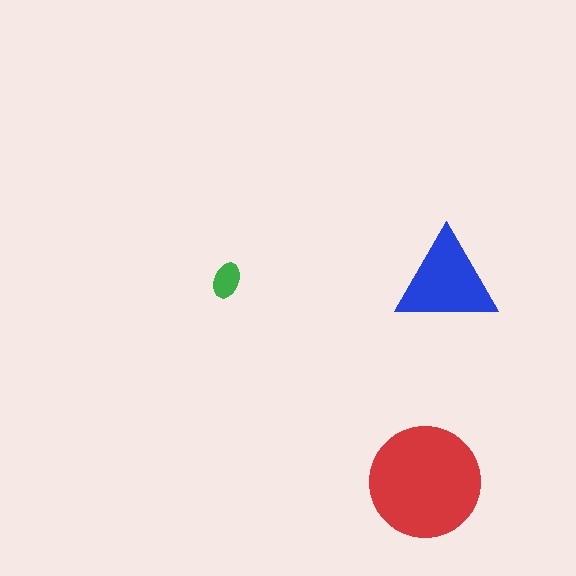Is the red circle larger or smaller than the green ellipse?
Larger.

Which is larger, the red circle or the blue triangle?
The red circle.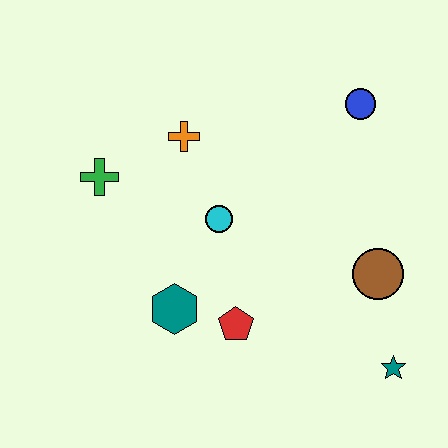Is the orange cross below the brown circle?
No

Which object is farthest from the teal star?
The green cross is farthest from the teal star.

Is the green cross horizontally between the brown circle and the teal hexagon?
No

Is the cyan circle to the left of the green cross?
No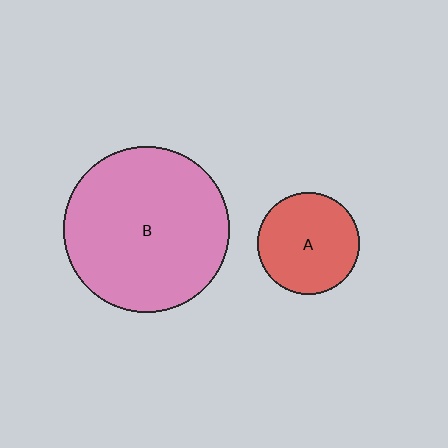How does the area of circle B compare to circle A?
Approximately 2.7 times.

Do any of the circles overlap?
No, none of the circles overlap.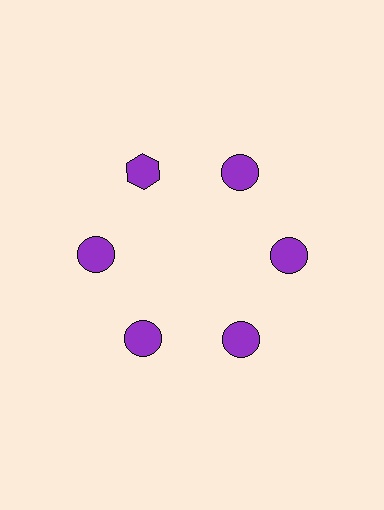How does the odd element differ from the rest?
It has a different shape: hexagon instead of circle.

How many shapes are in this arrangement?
There are 6 shapes arranged in a ring pattern.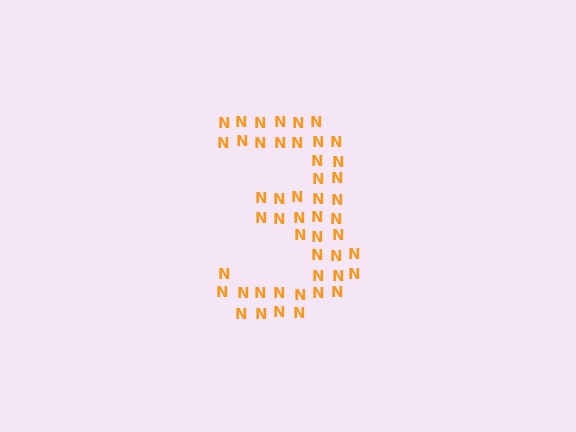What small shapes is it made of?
It is made of small letter N's.